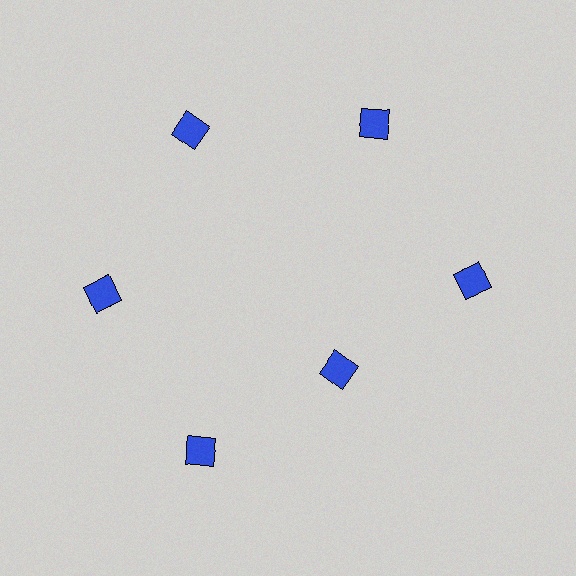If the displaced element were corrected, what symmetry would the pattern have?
It would have 6-fold rotational symmetry — the pattern would map onto itself every 60 degrees.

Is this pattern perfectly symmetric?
No. The 6 blue diamonds are arranged in a ring, but one element near the 5 o'clock position is pulled inward toward the center, breaking the 6-fold rotational symmetry.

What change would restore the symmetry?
The symmetry would be restored by moving it outward, back onto the ring so that all 6 diamonds sit at equal angles and equal distance from the center.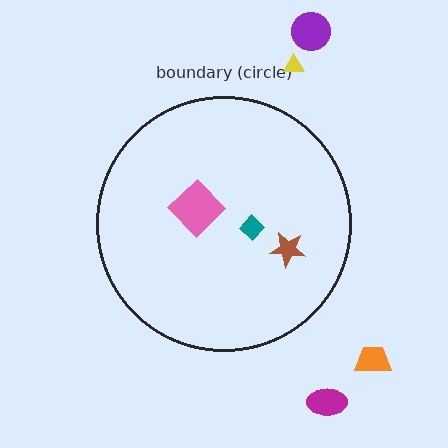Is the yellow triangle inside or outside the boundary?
Outside.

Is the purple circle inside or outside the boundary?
Outside.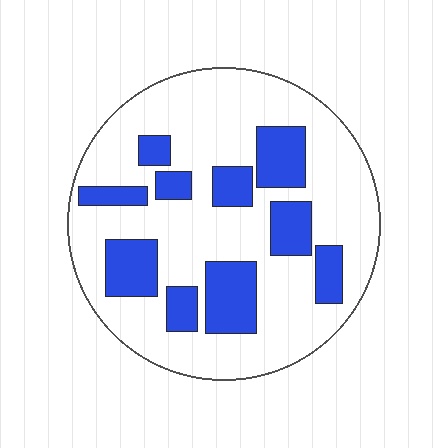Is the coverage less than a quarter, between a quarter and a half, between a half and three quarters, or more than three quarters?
Between a quarter and a half.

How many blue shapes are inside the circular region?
10.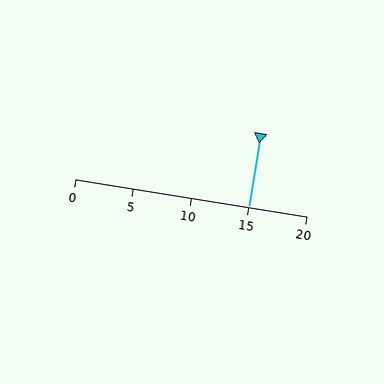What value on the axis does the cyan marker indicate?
The marker indicates approximately 15.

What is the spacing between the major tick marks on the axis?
The major ticks are spaced 5 apart.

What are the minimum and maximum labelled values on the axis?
The axis runs from 0 to 20.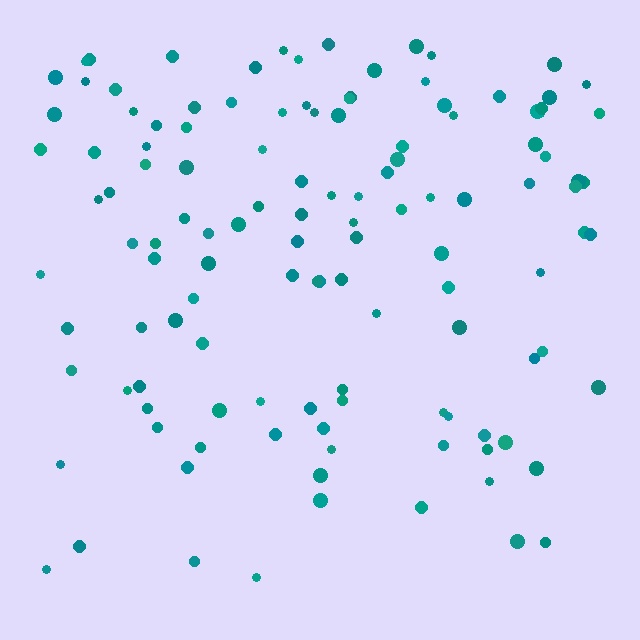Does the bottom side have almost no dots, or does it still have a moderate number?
Still a moderate number, just noticeably fewer than the top.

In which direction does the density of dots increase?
From bottom to top, with the top side densest.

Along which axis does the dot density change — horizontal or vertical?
Vertical.